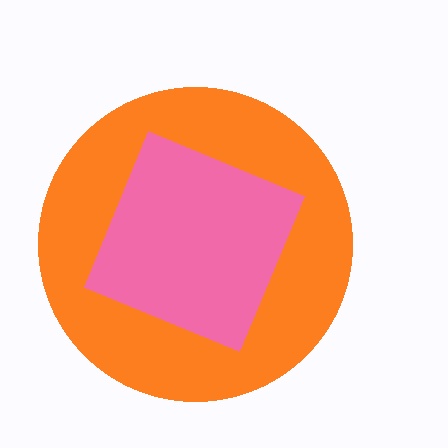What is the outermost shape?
The orange circle.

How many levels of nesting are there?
2.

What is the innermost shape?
The pink diamond.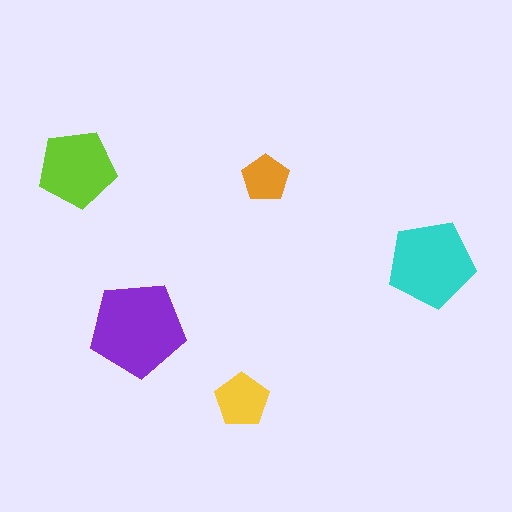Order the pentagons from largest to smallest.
the purple one, the cyan one, the lime one, the yellow one, the orange one.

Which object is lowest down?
The yellow pentagon is bottommost.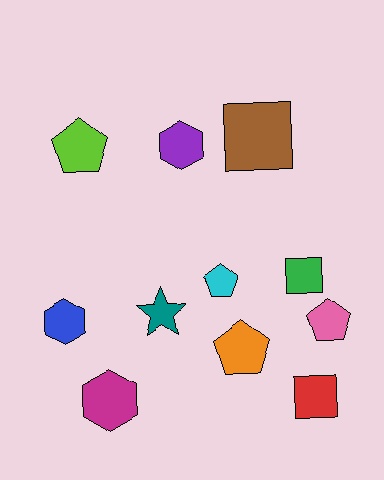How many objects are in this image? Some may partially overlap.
There are 11 objects.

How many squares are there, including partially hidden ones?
There are 3 squares.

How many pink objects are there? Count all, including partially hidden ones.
There is 1 pink object.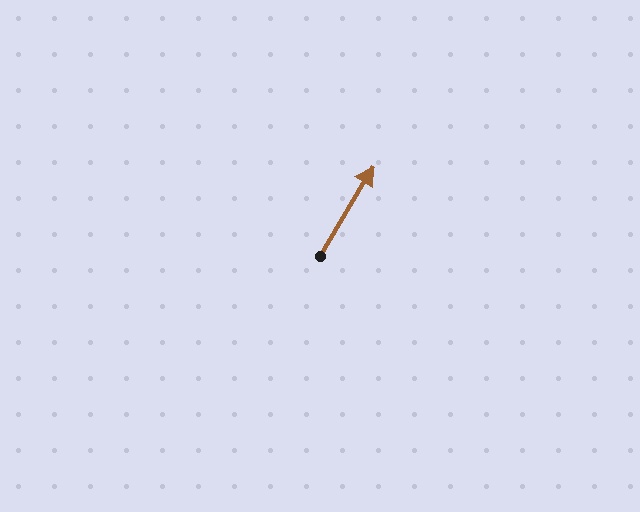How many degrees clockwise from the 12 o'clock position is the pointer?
Approximately 31 degrees.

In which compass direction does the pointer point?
Northeast.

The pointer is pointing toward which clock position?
Roughly 1 o'clock.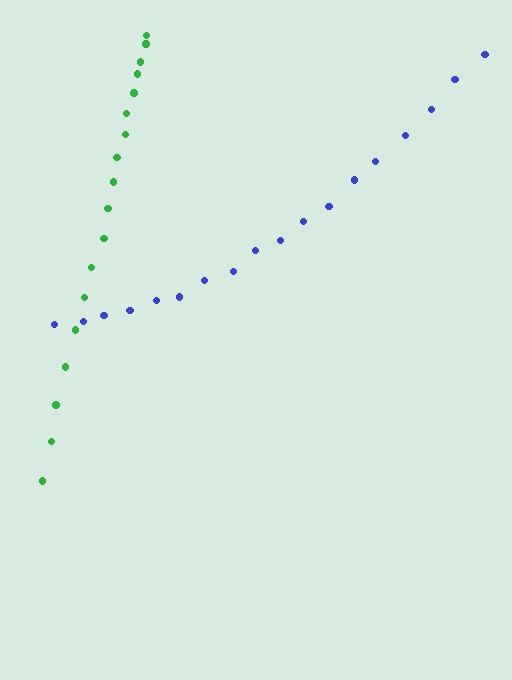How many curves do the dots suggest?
There are 2 distinct paths.